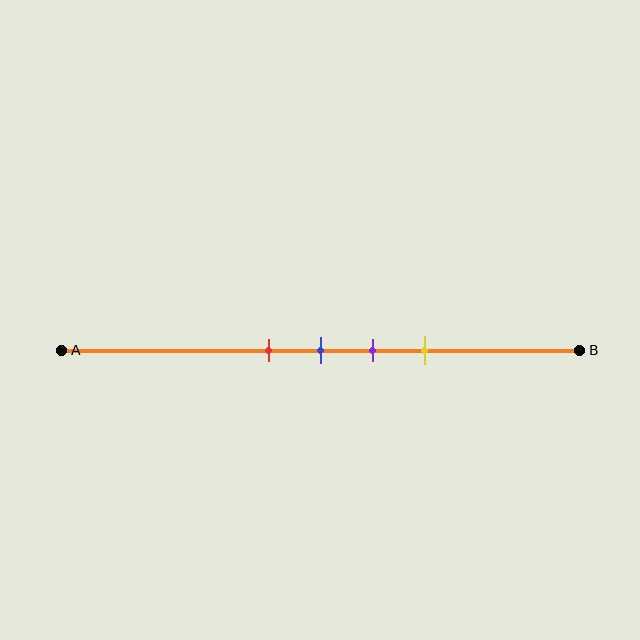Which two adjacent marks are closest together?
The red and blue marks are the closest adjacent pair.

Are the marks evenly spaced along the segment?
Yes, the marks are approximately evenly spaced.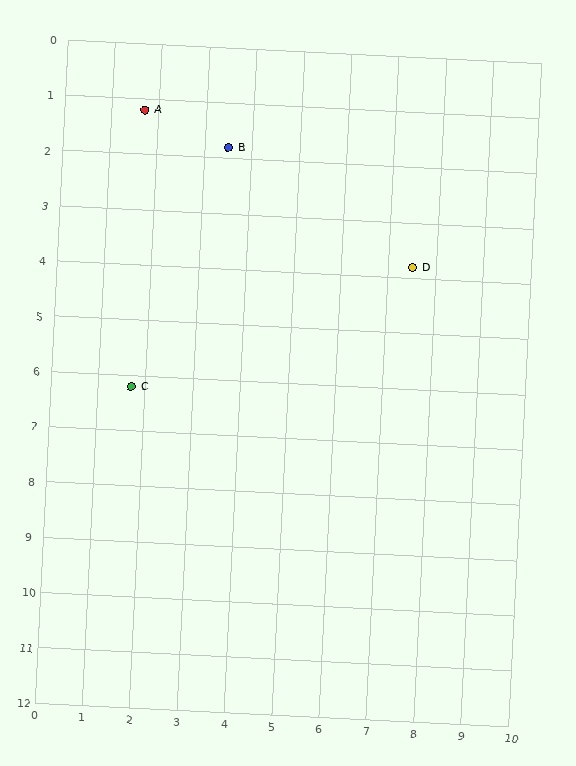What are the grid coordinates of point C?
Point C is at approximately (1.7, 6.2).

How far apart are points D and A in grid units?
Points D and A are about 6.4 grid units apart.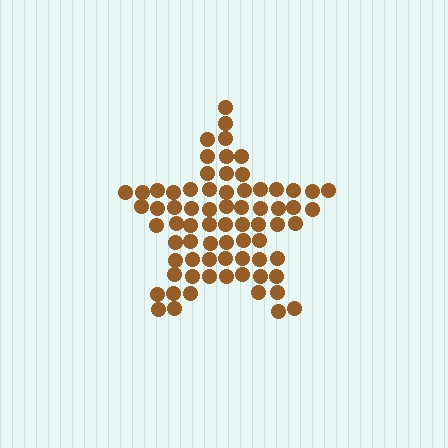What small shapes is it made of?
It is made of small circles.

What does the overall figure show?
The overall figure shows a star.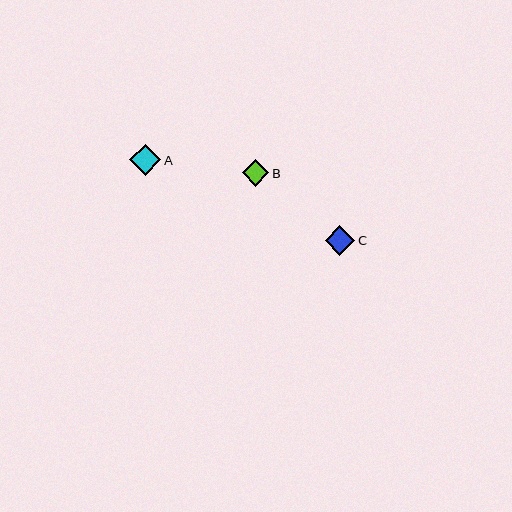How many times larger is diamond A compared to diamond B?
Diamond A is approximately 1.2 times the size of diamond B.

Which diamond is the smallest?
Diamond B is the smallest with a size of approximately 27 pixels.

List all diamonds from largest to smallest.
From largest to smallest: A, C, B.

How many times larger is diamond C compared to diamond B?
Diamond C is approximately 1.1 times the size of diamond B.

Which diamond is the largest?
Diamond A is the largest with a size of approximately 31 pixels.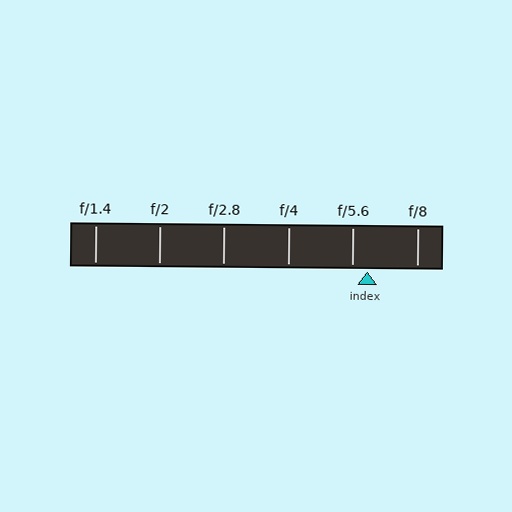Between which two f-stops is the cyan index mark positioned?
The index mark is between f/5.6 and f/8.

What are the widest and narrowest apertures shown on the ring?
The widest aperture shown is f/1.4 and the narrowest is f/8.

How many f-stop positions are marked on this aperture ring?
There are 6 f-stop positions marked.